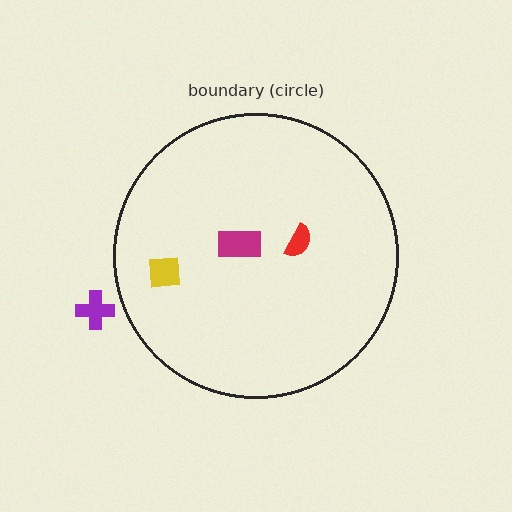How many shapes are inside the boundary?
3 inside, 1 outside.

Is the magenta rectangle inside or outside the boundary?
Inside.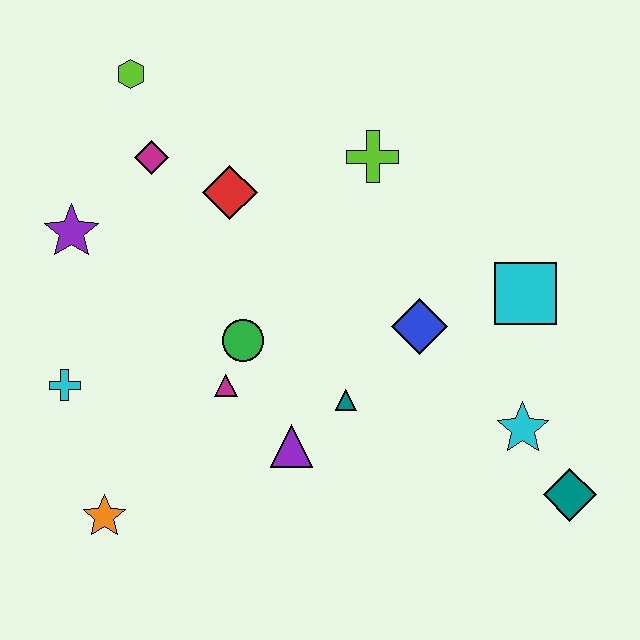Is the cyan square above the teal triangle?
Yes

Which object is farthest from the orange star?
The cyan square is farthest from the orange star.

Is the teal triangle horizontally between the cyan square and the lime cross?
No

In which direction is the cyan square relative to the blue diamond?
The cyan square is to the right of the blue diamond.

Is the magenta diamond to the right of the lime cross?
No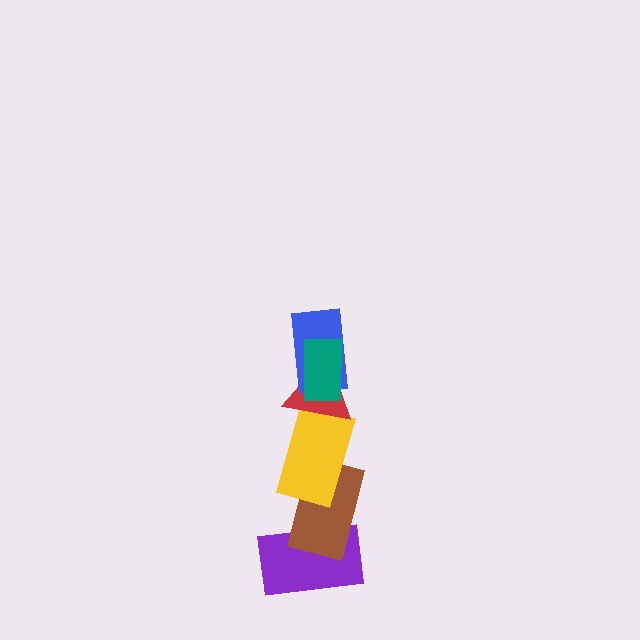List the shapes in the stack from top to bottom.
From top to bottom: the teal rectangle, the blue rectangle, the red triangle, the yellow rectangle, the brown rectangle, the purple rectangle.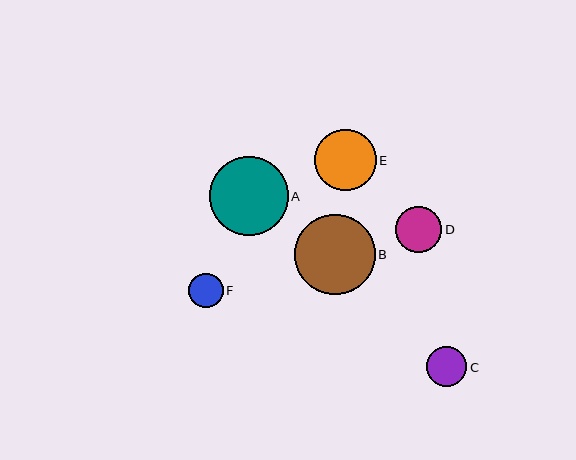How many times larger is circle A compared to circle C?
Circle A is approximately 1.9 times the size of circle C.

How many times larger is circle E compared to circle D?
Circle E is approximately 1.3 times the size of circle D.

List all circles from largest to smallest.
From largest to smallest: B, A, E, D, C, F.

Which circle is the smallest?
Circle F is the smallest with a size of approximately 34 pixels.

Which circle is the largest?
Circle B is the largest with a size of approximately 81 pixels.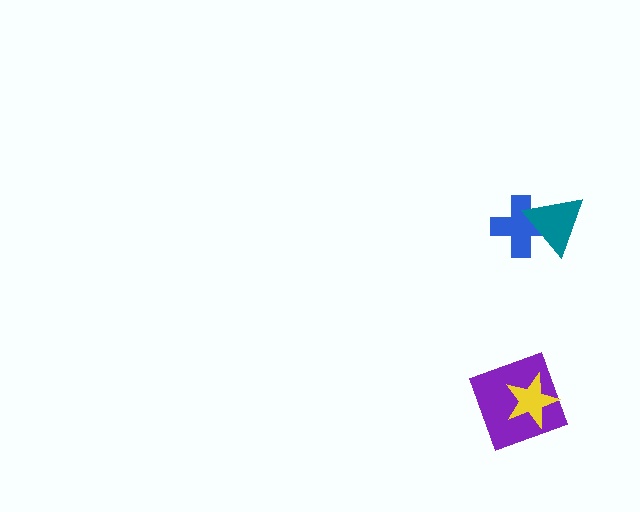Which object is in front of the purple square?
The yellow star is in front of the purple square.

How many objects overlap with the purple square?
1 object overlaps with the purple square.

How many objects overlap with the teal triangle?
1 object overlaps with the teal triangle.